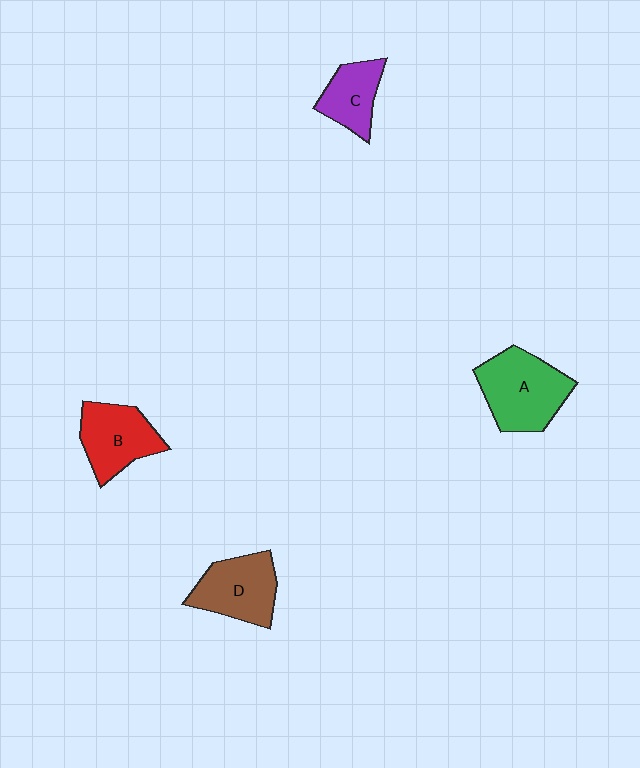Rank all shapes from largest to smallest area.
From largest to smallest: A (green), D (brown), B (red), C (purple).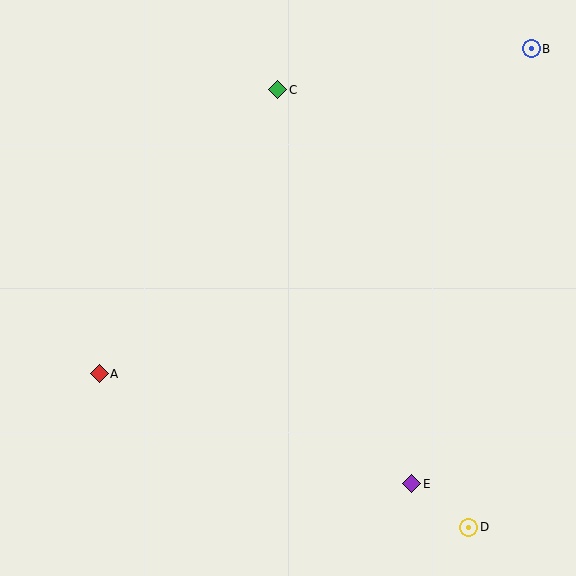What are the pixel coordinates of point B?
Point B is at (531, 49).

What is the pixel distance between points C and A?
The distance between C and A is 335 pixels.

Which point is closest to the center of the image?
Point C at (278, 90) is closest to the center.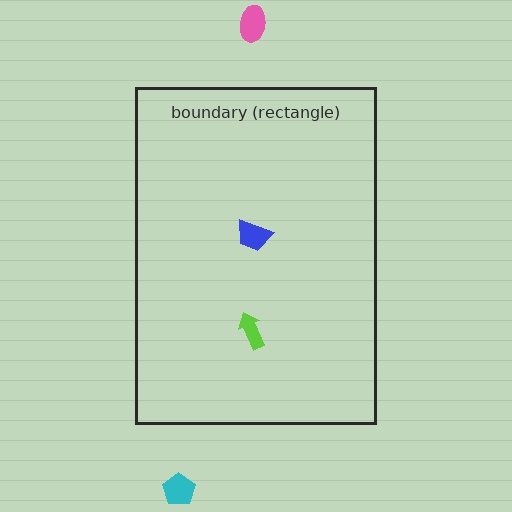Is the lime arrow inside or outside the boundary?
Inside.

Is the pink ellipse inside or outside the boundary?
Outside.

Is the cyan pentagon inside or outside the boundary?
Outside.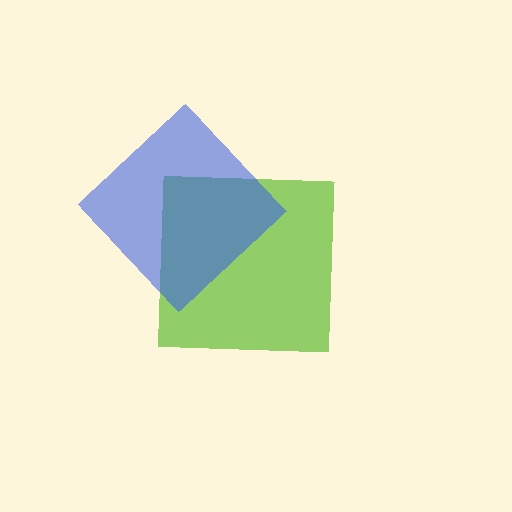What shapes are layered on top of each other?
The layered shapes are: a lime square, a blue diamond.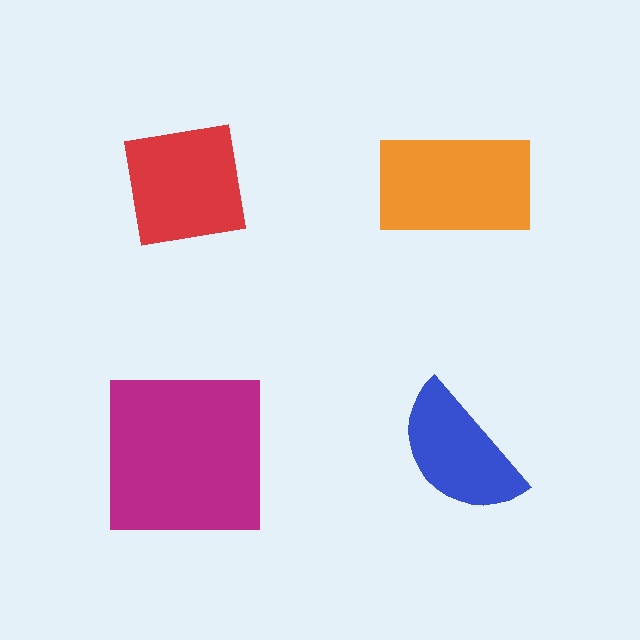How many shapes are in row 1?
2 shapes.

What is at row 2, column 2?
A blue semicircle.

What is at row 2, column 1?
A magenta square.